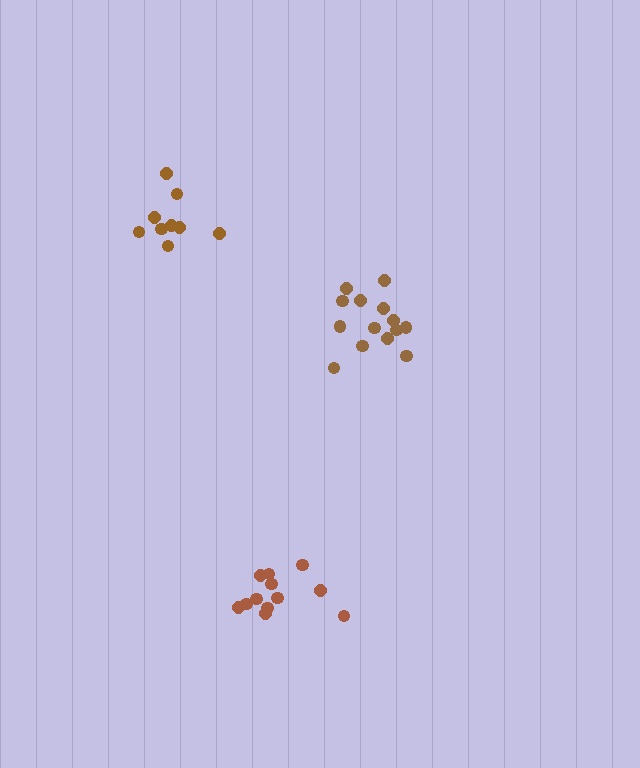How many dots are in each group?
Group 1: 9 dots, Group 2: 14 dots, Group 3: 12 dots (35 total).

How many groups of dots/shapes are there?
There are 3 groups.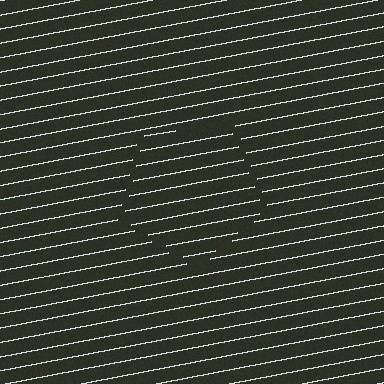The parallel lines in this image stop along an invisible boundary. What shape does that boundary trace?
An illusory pentagon. The interior of the shape contains the same grating, shifted by half a period — the contour is defined by the phase discontinuity where line-ends from the inner and outer gratings abut.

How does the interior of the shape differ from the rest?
The interior of the shape contains the same grating, shifted by half a period — the contour is defined by the phase discontinuity where line-ends from the inner and outer gratings abut.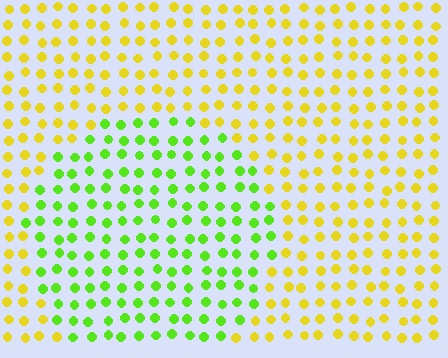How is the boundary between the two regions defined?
The boundary is defined purely by a slight shift in hue (about 48 degrees). Spacing, size, and orientation are identical on both sides.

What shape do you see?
I see a circle.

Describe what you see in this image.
The image is filled with small yellow elements in a uniform arrangement. A circle-shaped region is visible where the elements are tinted to a slightly different hue, forming a subtle color boundary.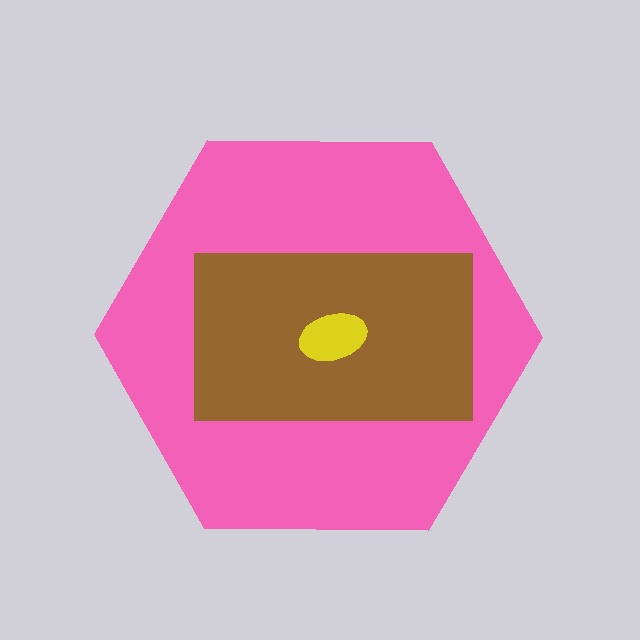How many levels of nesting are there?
3.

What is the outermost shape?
The pink hexagon.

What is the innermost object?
The yellow ellipse.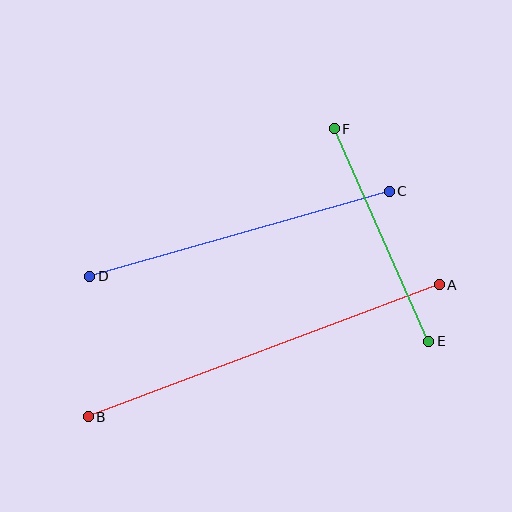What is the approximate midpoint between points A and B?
The midpoint is at approximately (264, 351) pixels.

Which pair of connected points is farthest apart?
Points A and B are farthest apart.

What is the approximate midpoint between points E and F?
The midpoint is at approximately (381, 235) pixels.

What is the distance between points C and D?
The distance is approximately 311 pixels.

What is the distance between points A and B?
The distance is approximately 375 pixels.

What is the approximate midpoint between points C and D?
The midpoint is at approximately (239, 234) pixels.